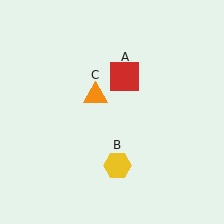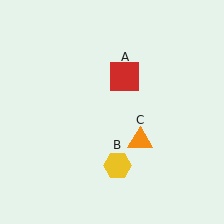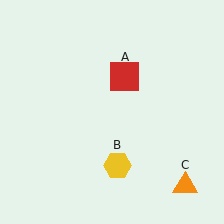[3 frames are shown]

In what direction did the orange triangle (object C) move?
The orange triangle (object C) moved down and to the right.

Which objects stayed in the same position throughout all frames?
Red square (object A) and yellow hexagon (object B) remained stationary.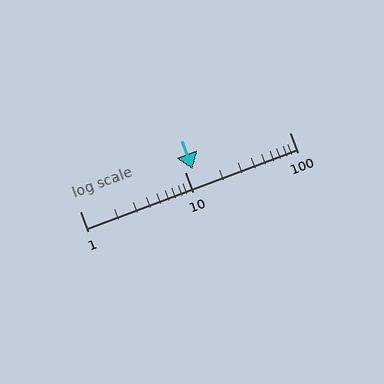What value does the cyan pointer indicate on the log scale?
The pointer indicates approximately 12.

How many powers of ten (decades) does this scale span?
The scale spans 2 decades, from 1 to 100.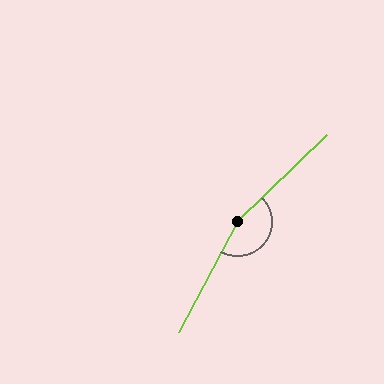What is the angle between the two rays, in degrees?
Approximately 162 degrees.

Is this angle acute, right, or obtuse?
It is obtuse.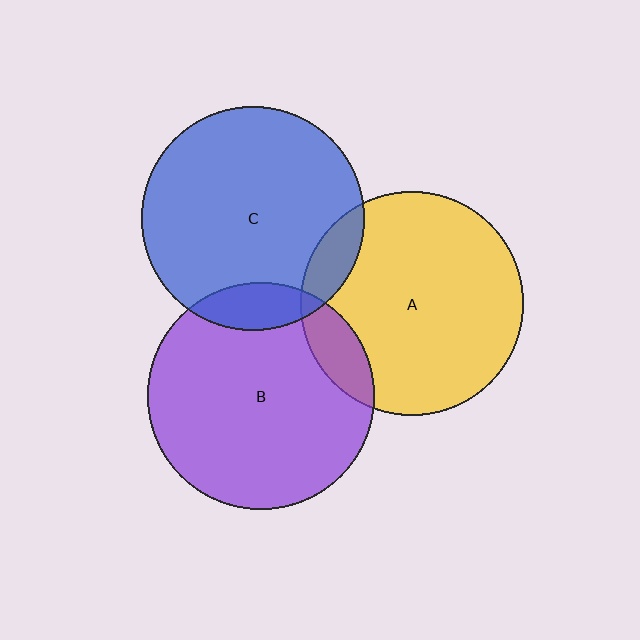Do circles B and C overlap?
Yes.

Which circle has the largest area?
Circle B (purple).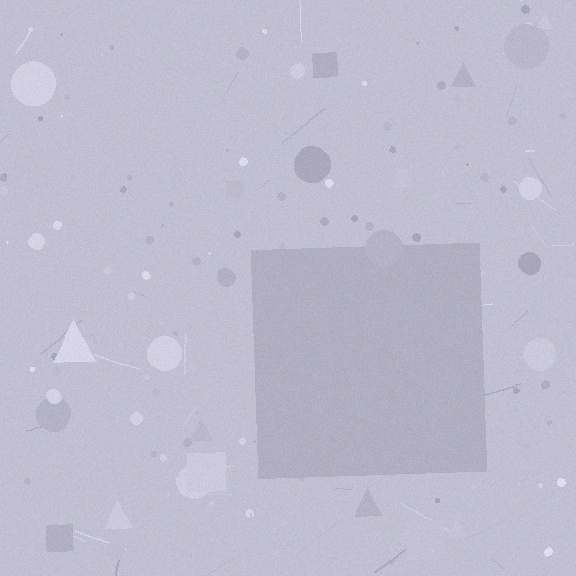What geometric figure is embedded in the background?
A square is embedded in the background.